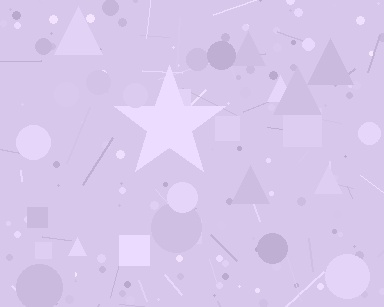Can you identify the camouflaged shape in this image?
The camouflaged shape is a star.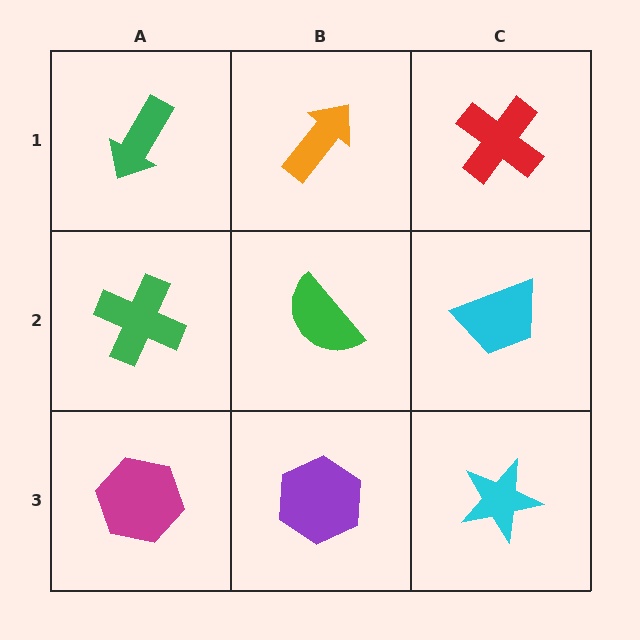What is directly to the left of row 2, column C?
A green semicircle.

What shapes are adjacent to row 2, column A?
A green arrow (row 1, column A), a magenta hexagon (row 3, column A), a green semicircle (row 2, column B).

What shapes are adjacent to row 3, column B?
A green semicircle (row 2, column B), a magenta hexagon (row 3, column A), a cyan star (row 3, column C).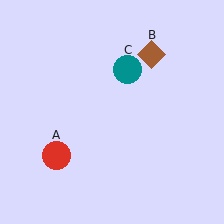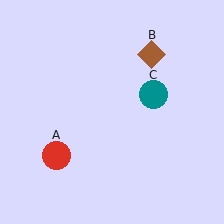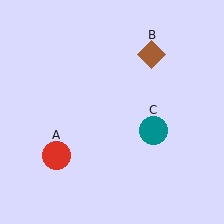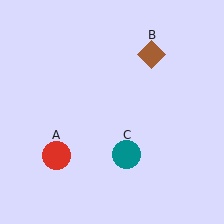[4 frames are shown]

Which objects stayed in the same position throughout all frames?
Red circle (object A) and brown diamond (object B) remained stationary.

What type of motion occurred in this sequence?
The teal circle (object C) rotated clockwise around the center of the scene.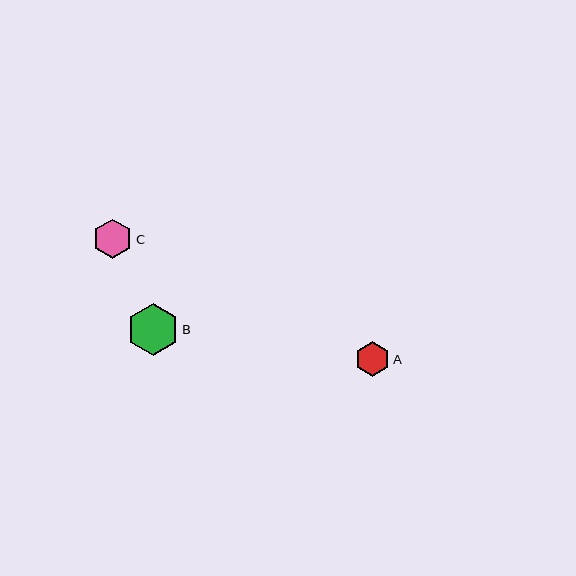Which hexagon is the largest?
Hexagon B is the largest with a size of approximately 51 pixels.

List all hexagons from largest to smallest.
From largest to smallest: B, C, A.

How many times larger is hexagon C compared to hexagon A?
Hexagon C is approximately 1.1 times the size of hexagon A.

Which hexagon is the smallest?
Hexagon A is the smallest with a size of approximately 35 pixels.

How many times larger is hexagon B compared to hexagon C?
Hexagon B is approximately 1.3 times the size of hexagon C.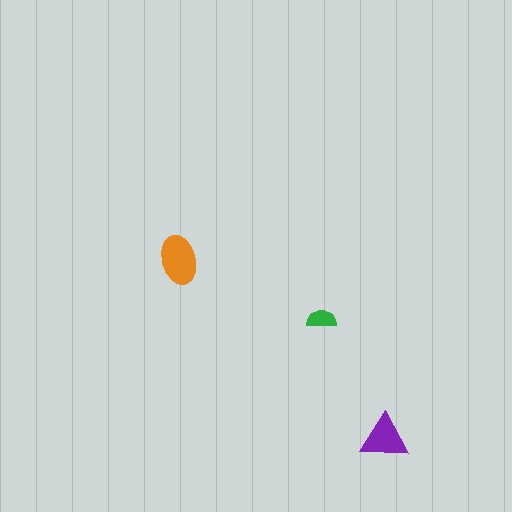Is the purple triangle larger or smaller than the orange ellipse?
Smaller.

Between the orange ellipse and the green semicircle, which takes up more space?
The orange ellipse.